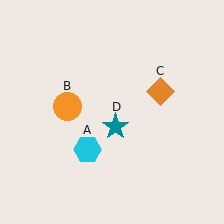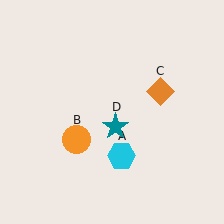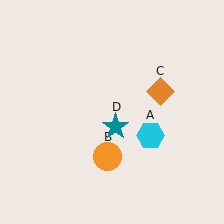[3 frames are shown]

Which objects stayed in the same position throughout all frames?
Orange diamond (object C) and teal star (object D) remained stationary.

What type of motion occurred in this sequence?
The cyan hexagon (object A), orange circle (object B) rotated counterclockwise around the center of the scene.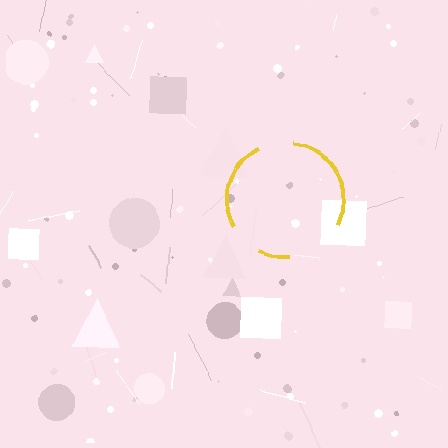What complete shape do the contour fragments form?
The contour fragments form a circle.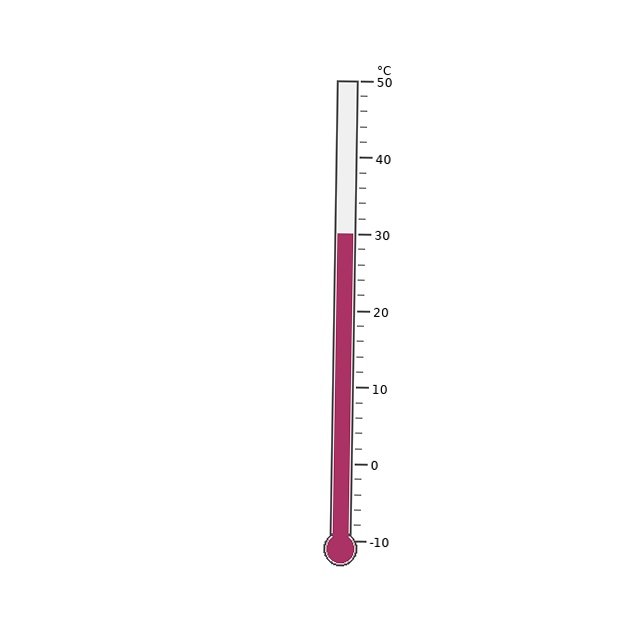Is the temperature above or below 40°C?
The temperature is below 40°C.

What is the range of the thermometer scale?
The thermometer scale ranges from -10°C to 50°C.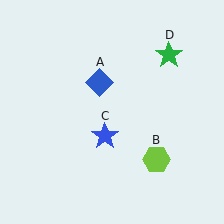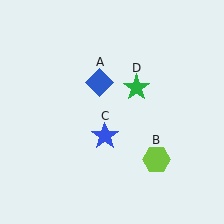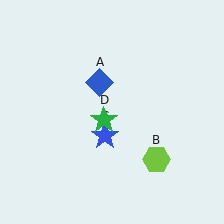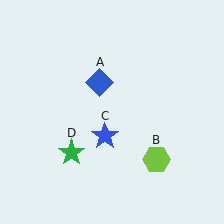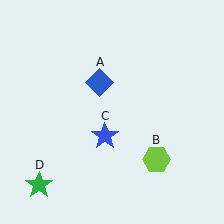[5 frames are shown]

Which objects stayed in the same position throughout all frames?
Blue diamond (object A) and lime hexagon (object B) and blue star (object C) remained stationary.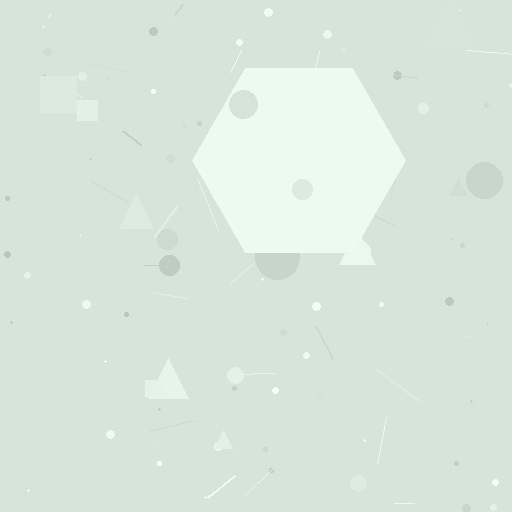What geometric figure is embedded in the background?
A hexagon is embedded in the background.